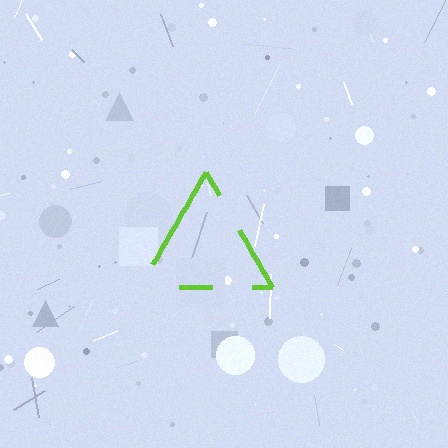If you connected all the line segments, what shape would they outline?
They would outline a triangle.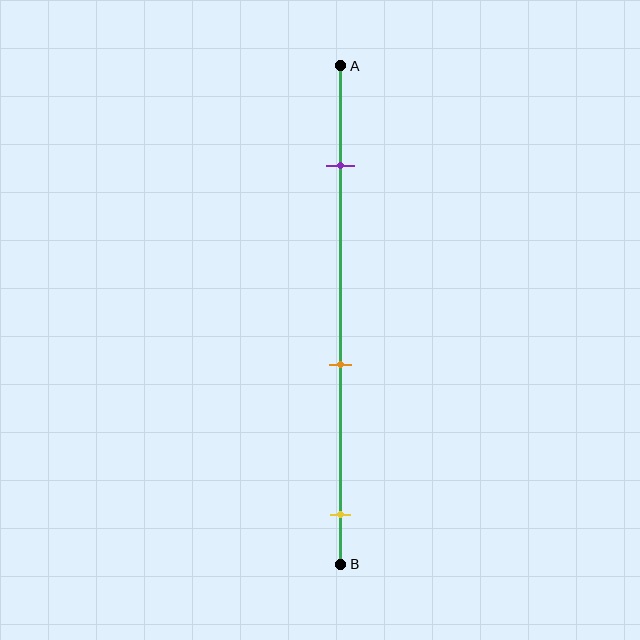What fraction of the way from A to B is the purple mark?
The purple mark is approximately 20% (0.2) of the way from A to B.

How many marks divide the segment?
There are 3 marks dividing the segment.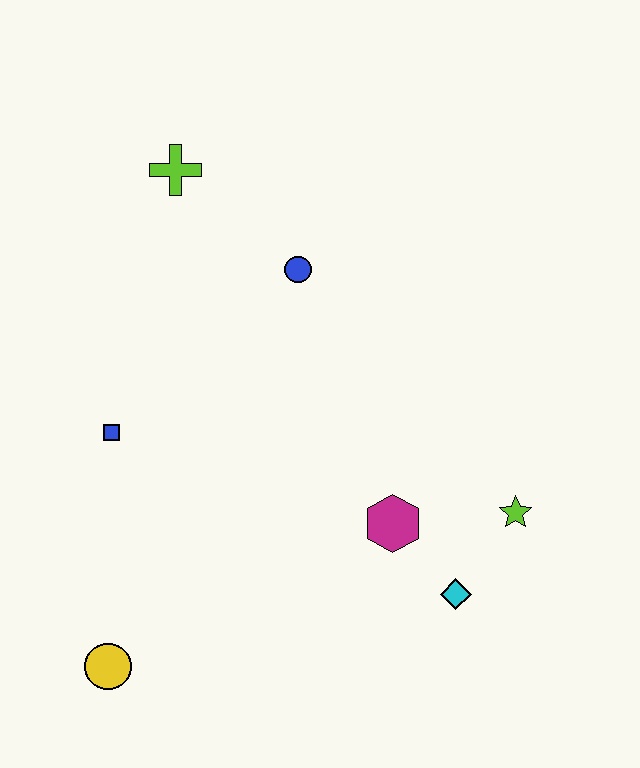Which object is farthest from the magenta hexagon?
The lime cross is farthest from the magenta hexagon.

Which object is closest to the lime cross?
The blue circle is closest to the lime cross.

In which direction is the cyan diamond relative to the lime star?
The cyan diamond is below the lime star.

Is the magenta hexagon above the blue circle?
No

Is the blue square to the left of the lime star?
Yes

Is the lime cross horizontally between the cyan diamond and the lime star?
No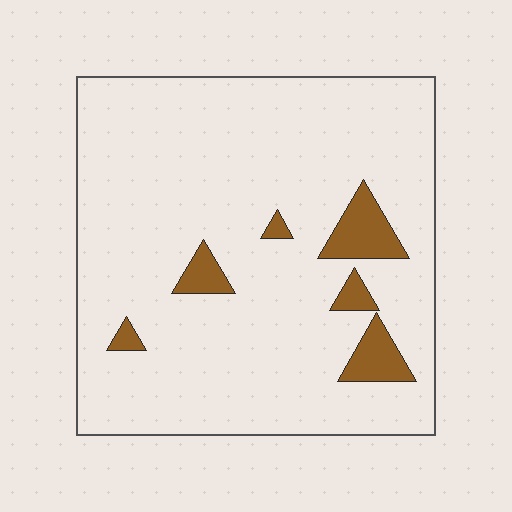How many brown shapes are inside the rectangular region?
6.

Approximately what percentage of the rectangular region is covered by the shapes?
Approximately 10%.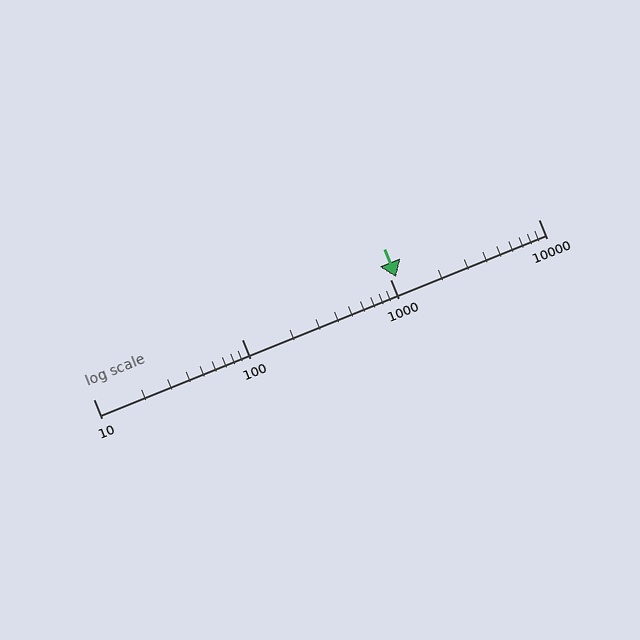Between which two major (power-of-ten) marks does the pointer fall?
The pointer is between 1000 and 10000.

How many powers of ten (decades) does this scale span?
The scale spans 3 decades, from 10 to 10000.